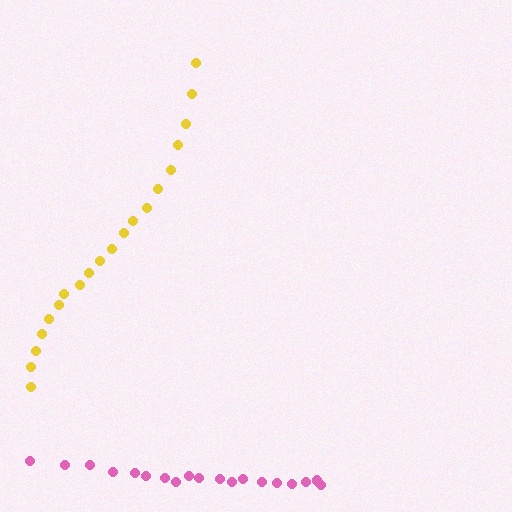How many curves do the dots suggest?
There are 2 distinct paths.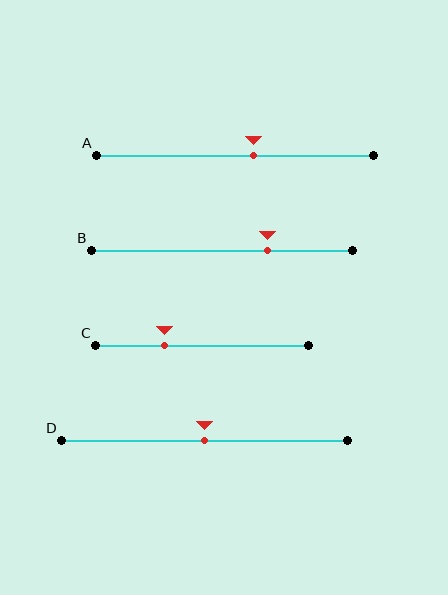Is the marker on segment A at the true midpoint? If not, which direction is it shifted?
No, the marker on segment A is shifted to the right by about 6% of the segment length.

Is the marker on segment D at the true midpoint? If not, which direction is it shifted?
Yes, the marker on segment D is at the true midpoint.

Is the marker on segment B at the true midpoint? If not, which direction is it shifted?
No, the marker on segment B is shifted to the right by about 17% of the segment length.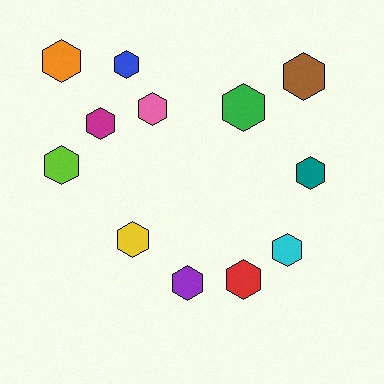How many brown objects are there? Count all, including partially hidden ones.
There is 1 brown object.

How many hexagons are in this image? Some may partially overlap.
There are 12 hexagons.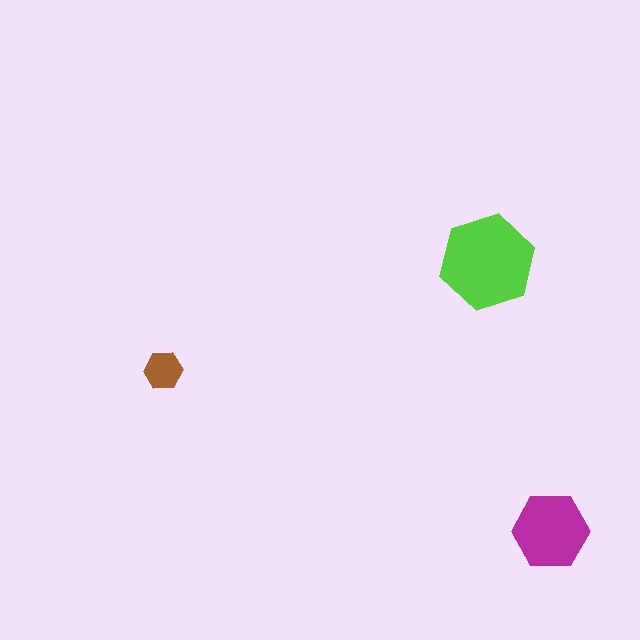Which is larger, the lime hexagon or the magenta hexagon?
The lime one.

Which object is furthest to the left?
The brown hexagon is leftmost.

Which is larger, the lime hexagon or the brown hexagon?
The lime one.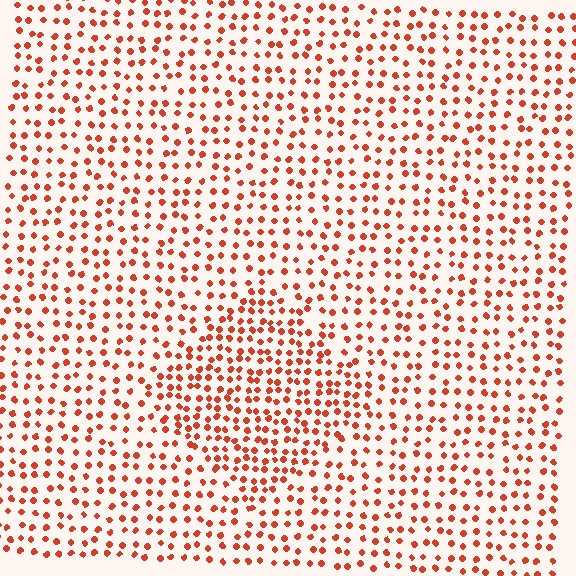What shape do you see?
I see a diamond.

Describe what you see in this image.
The image contains small red elements arranged at two different densities. A diamond-shaped region is visible where the elements are more densely packed than the surrounding area.